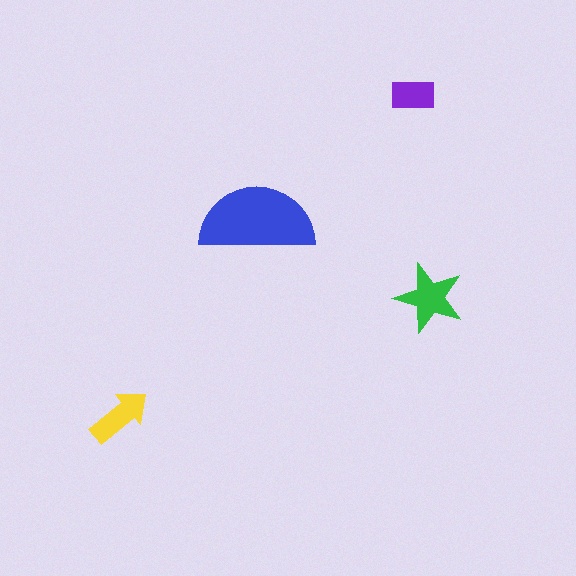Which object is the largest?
The blue semicircle.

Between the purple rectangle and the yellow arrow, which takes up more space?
The yellow arrow.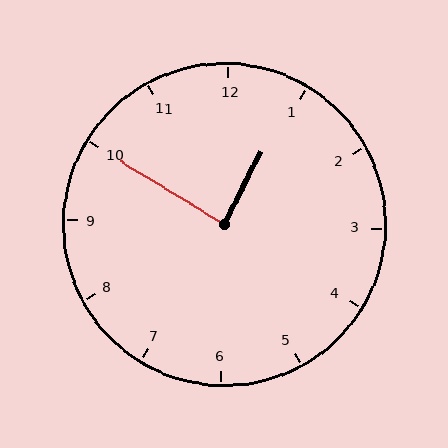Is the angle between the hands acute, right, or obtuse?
It is right.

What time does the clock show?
12:50.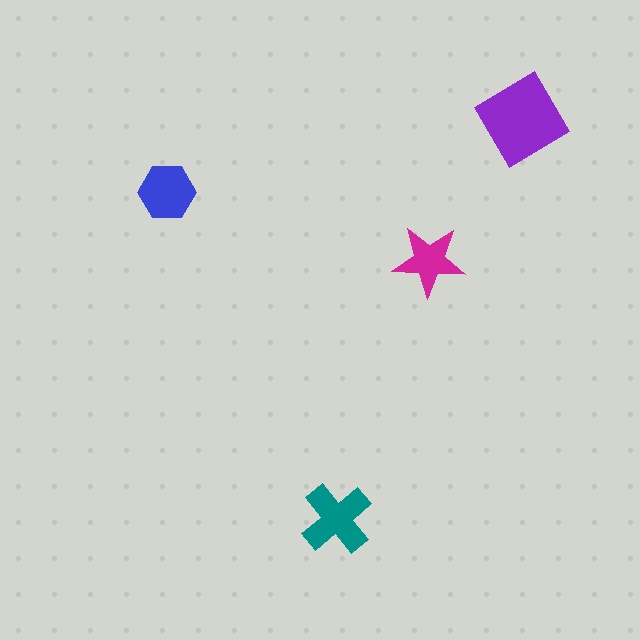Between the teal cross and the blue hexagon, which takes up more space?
The teal cross.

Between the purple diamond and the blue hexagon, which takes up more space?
The purple diamond.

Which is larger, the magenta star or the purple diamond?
The purple diamond.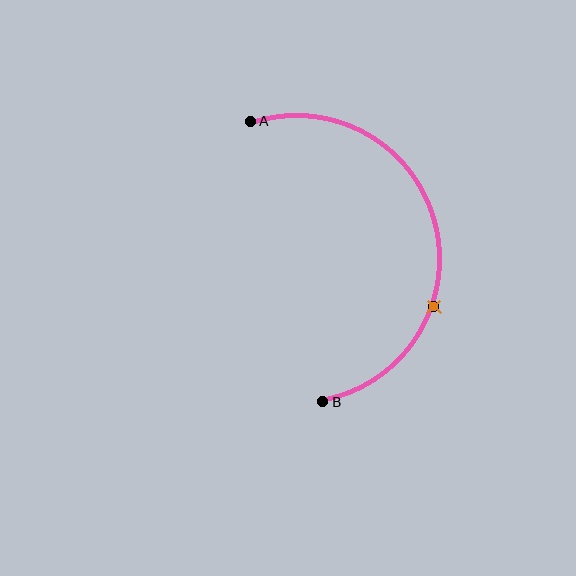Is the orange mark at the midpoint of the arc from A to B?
No. The orange mark lies on the arc but is closer to endpoint B. The arc midpoint would be at the point on the curve equidistant along the arc from both A and B.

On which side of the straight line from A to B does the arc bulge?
The arc bulges to the right of the straight line connecting A and B.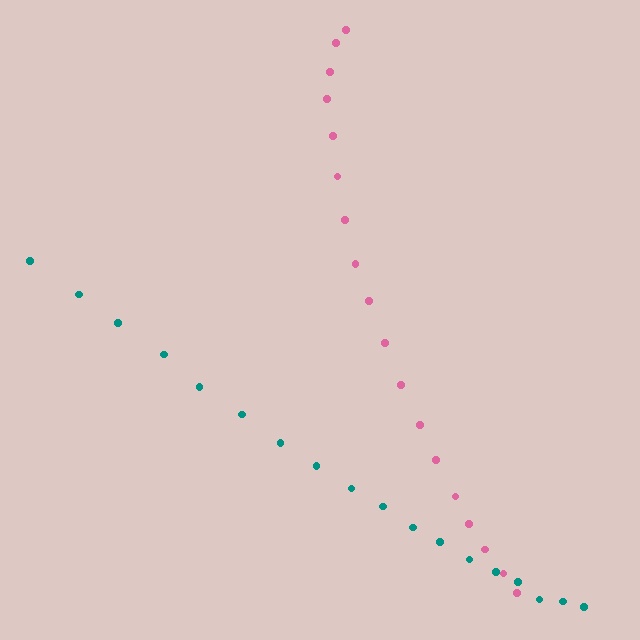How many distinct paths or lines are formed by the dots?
There are 2 distinct paths.